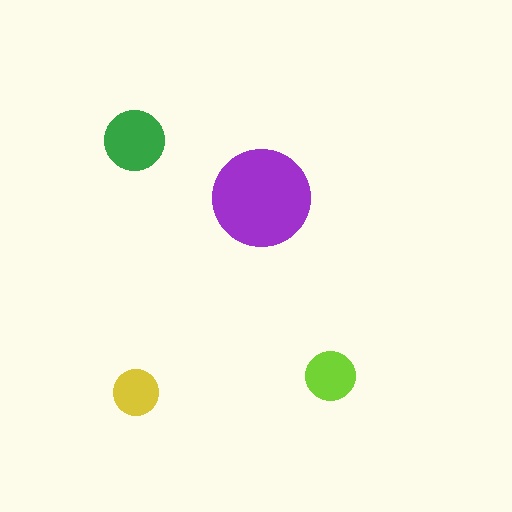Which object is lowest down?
The yellow circle is bottommost.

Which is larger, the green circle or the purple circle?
The purple one.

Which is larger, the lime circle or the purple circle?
The purple one.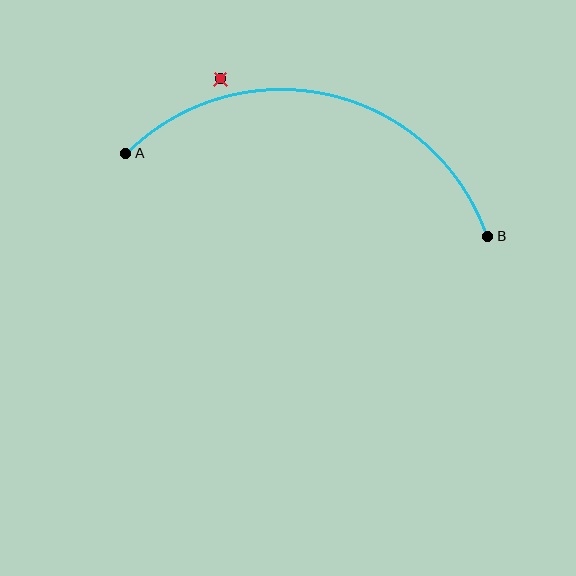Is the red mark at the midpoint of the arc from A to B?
No — the red mark does not lie on the arc at all. It sits slightly outside the curve.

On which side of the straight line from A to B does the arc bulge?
The arc bulges above the straight line connecting A and B.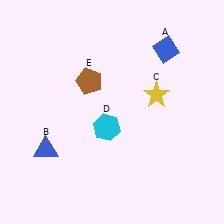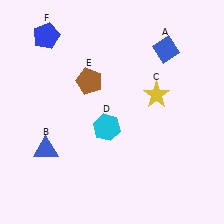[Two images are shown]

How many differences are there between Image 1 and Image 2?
There is 1 difference between the two images.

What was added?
A blue pentagon (F) was added in Image 2.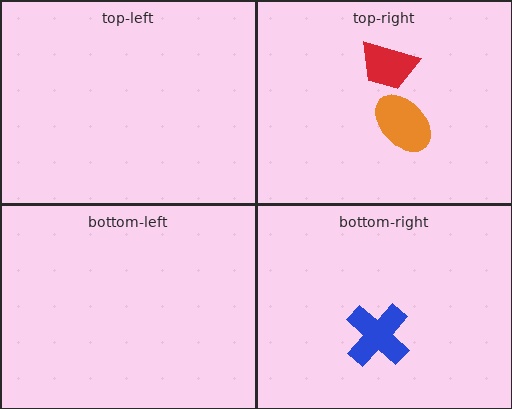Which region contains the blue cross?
The bottom-right region.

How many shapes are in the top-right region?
2.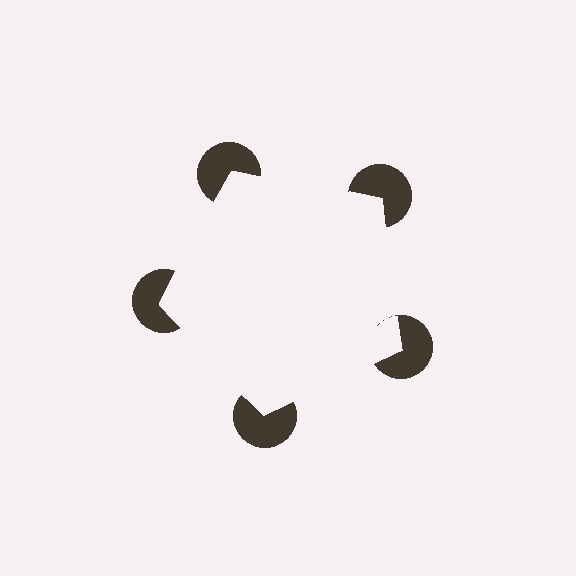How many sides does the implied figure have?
5 sides.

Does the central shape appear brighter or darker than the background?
It typically appears slightly brighter than the background, even though no actual brightness change is drawn.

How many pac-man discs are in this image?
There are 5 — one at each vertex of the illusory pentagon.